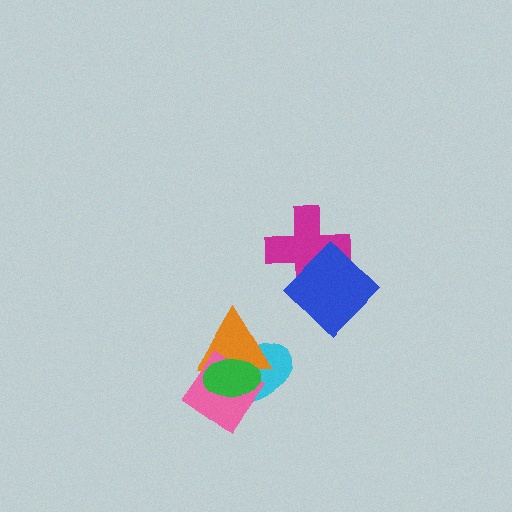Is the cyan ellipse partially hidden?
Yes, it is partially covered by another shape.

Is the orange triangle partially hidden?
Yes, it is partially covered by another shape.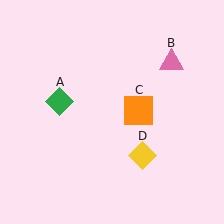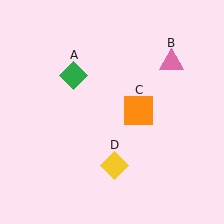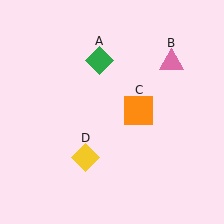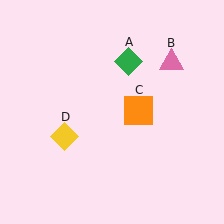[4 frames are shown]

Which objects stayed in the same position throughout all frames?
Pink triangle (object B) and orange square (object C) remained stationary.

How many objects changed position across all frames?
2 objects changed position: green diamond (object A), yellow diamond (object D).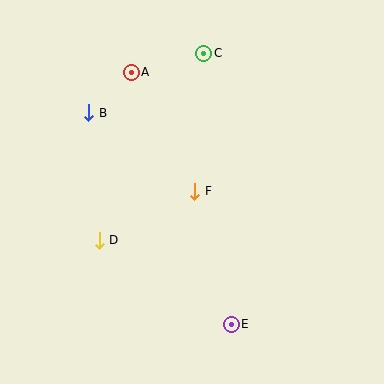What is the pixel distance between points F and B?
The distance between F and B is 132 pixels.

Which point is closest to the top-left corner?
Point B is closest to the top-left corner.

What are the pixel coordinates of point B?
Point B is at (89, 113).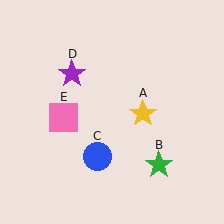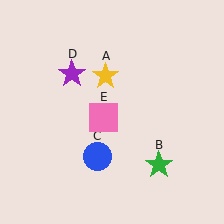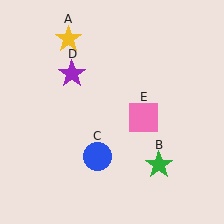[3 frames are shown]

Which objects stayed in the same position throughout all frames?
Green star (object B) and blue circle (object C) and purple star (object D) remained stationary.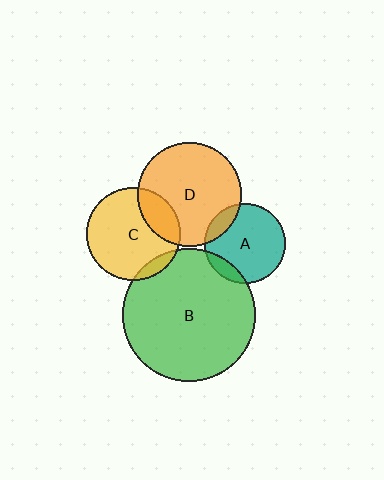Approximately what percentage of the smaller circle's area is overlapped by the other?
Approximately 20%.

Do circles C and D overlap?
Yes.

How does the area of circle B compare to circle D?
Approximately 1.6 times.